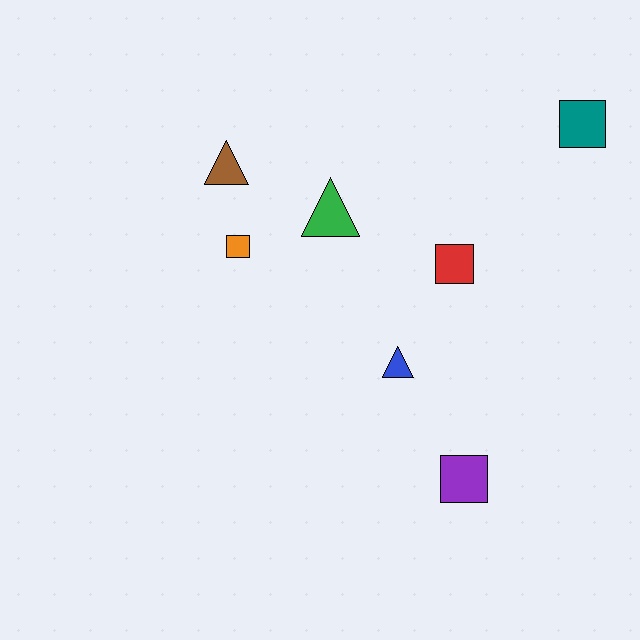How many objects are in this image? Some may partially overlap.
There are 7 objects.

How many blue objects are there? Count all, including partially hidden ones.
There is 1 blue object.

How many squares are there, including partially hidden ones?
There are 4 squares.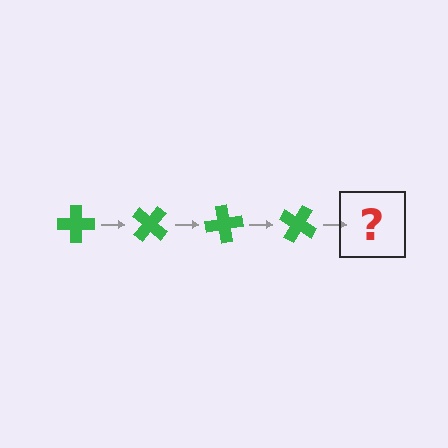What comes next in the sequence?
The next element should be a green cross rotated 160 degrees.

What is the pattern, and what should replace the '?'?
The pattern is that the cross rotates 40 degrees each step. The '?' should be a green cross rotated 160 degrees.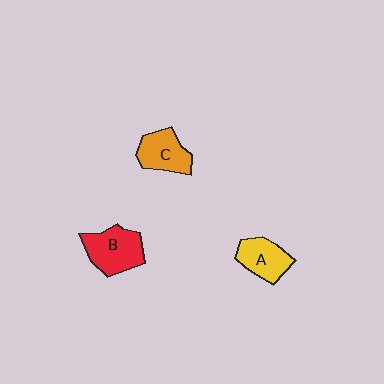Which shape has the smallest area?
Shape A (yellow).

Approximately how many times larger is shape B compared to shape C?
Approximately 1.2 times.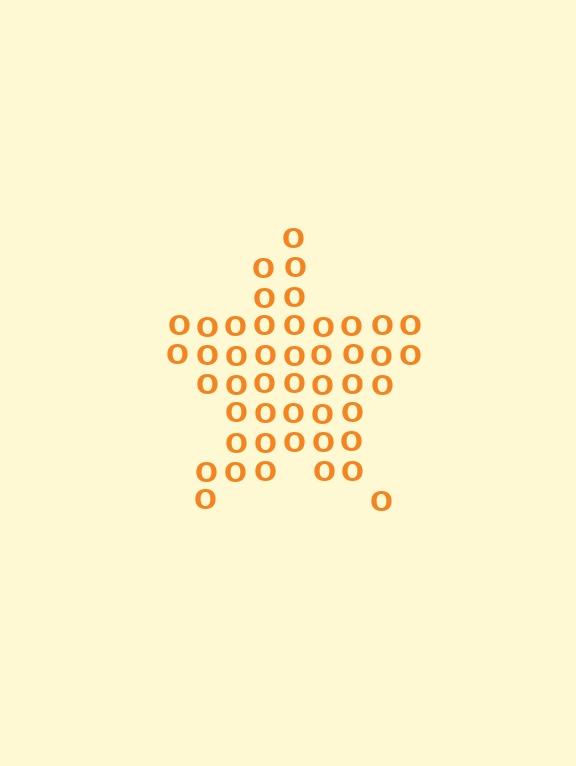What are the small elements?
The small elements are letter O's.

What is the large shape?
The large shape is a star.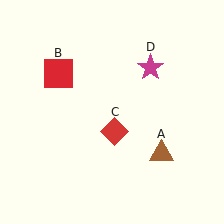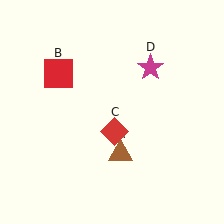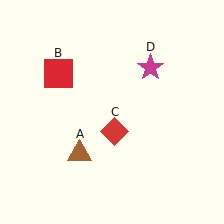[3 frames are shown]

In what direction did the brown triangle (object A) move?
The brown triangle (object A) moved left.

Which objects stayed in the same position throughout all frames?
Red square (object B) and red diamond (object C) and magenta star (object D) remained stationary.